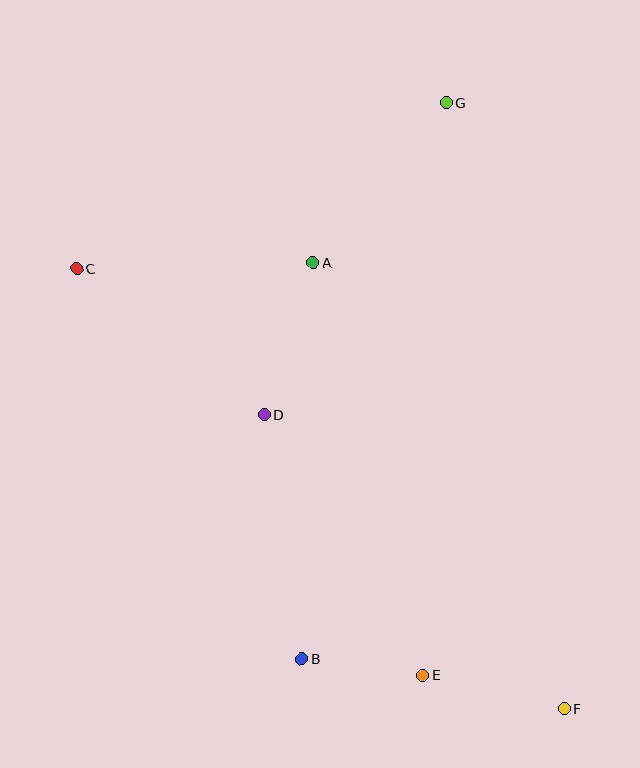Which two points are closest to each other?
Points B and E are closest to each other.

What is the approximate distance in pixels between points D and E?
The distance between D and E is approximately 305 pixels.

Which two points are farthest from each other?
Points C and F are farthest from each other.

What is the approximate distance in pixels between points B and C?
The distance between B and C is approximately 450 pixels.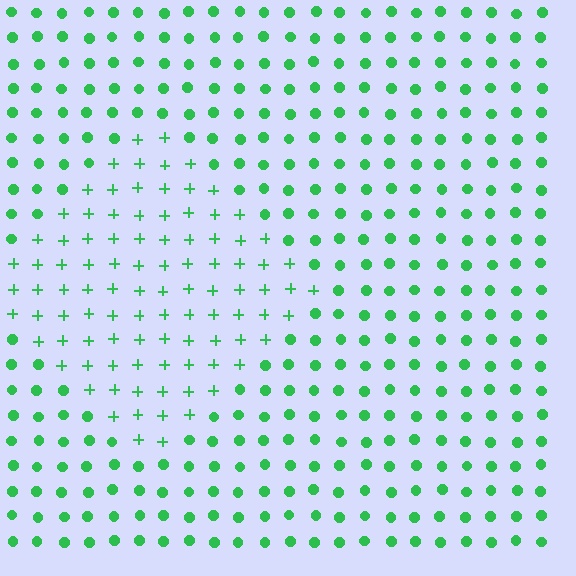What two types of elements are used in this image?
The image uses plus signs inside the diamond region and circles outside it.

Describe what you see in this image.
The image is filled with small green elements arranged in a uniform grid. A diamond-shaped region contains plus signs, while the surrounding area contains circles. The boundary is defined purely by the change in element shape.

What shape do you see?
I see a diamond.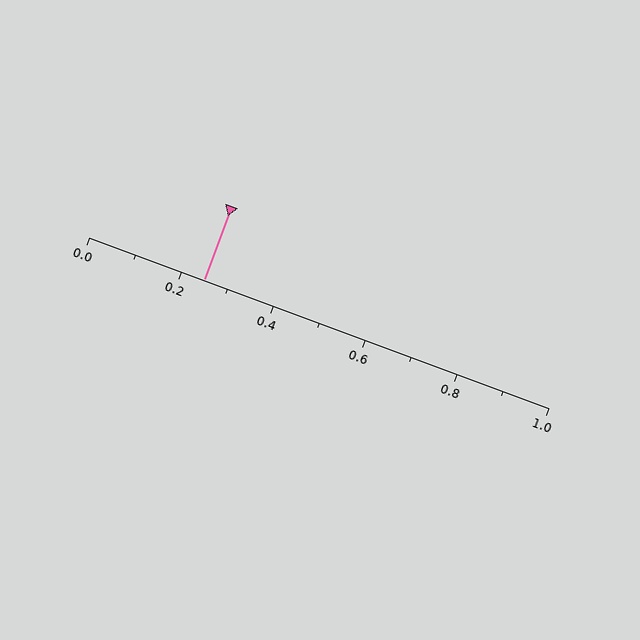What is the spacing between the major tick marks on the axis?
The major ticks are spaced 0.2 apart.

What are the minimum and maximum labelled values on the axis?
The axis runs from 0.0 to 1.0.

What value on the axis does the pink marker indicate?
The marker indicates approximately 0.25.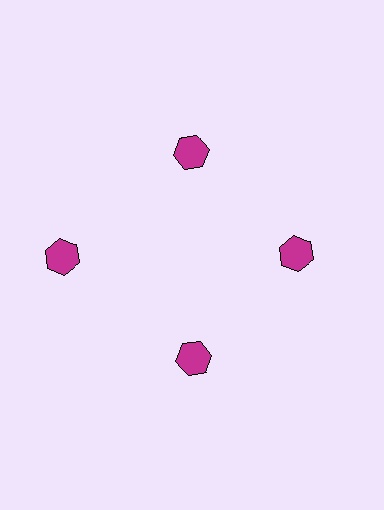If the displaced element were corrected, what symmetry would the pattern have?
It would have 4-fold rotational symmetry — the pattern would map onto itself every 90 degrees.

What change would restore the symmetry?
The symmetry would be restored by moving it inward, back onto the ring so that all 4 hexagons sit at equal angles and equal distance from the center.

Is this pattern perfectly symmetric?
No. The 4 magenta hexagons are arranged in a ring, but one element near the 9 o'clock position is pushed outward from the center, breaking the 4-fold rotational symmetry.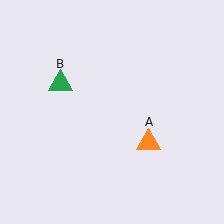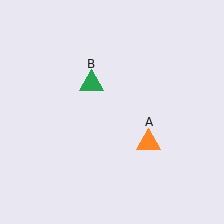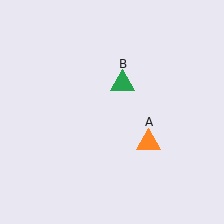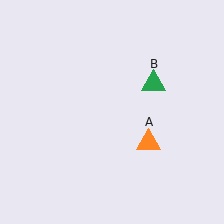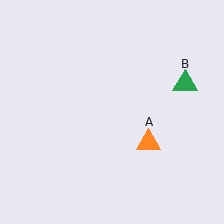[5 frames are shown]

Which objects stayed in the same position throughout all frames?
Orange triangle (object A) remained stationary.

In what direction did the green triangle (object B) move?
The green triangle (object B) moved right.